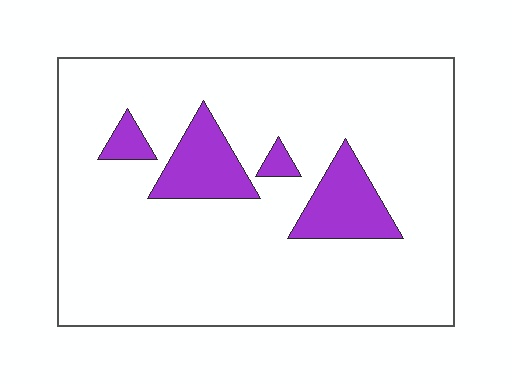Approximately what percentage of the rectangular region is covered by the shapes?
Approximately 15%.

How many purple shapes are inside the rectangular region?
4.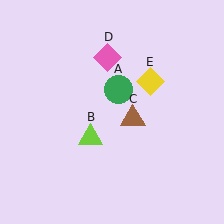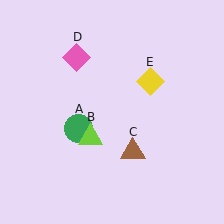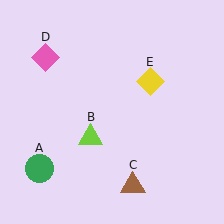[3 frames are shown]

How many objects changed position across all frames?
3 objects changed position: green circle (object A), brown triangle (object C), pink diamond (object D).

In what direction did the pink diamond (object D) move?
The pink diamond (object D) moved left.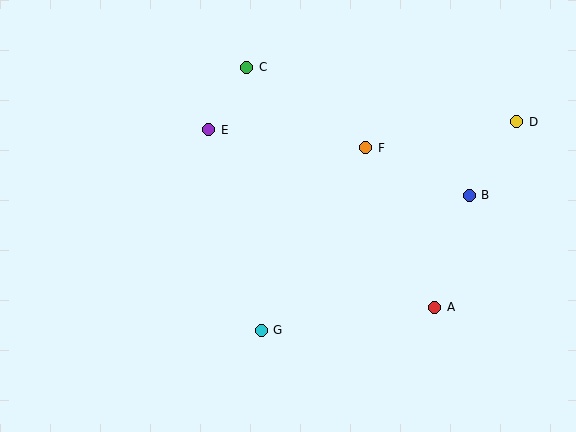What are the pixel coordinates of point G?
Point G is at (261, 330).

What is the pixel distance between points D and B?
The distance between D and B is 87 pixels.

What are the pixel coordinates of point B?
Point B is at (469, 195).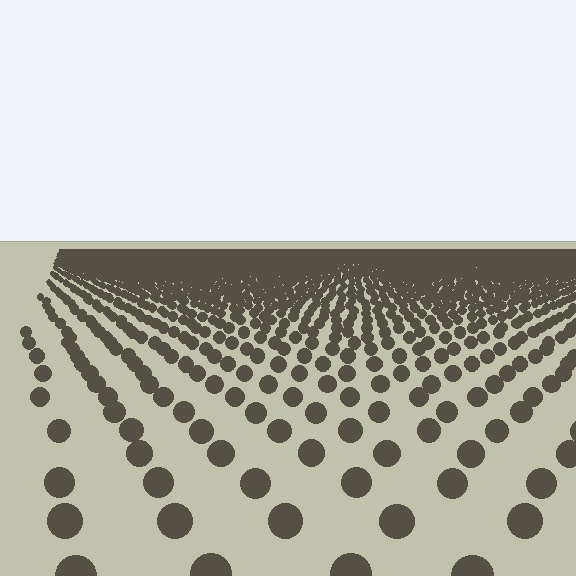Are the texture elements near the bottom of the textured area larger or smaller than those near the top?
Larger. Near the bottom, elements are closer to the viewer and appear at a bigger on-screen size.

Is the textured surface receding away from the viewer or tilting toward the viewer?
The surface is receding away from the viewer. Texture elements get smaller and denser toward the top.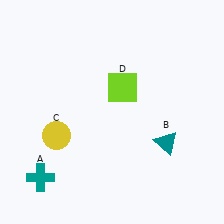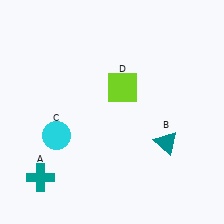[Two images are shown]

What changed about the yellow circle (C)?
In Image 1, C is yellow. In Image 2, it changed to cyan.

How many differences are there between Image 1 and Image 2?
There is 1 difference between the two images.